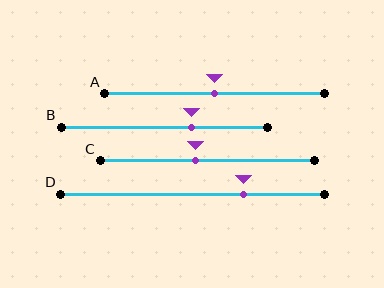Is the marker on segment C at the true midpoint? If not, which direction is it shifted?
No, the marker on segment C is shifted to the left by about 6% of the segment length.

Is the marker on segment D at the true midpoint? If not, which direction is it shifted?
No, the marker on segment D is shifted to the right by about 20% of the segment length.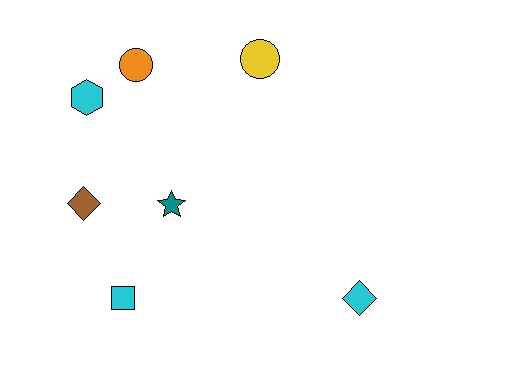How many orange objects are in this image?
There is 1 orange object.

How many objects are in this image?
There are 7 objects.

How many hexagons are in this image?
There is 1 hexagon.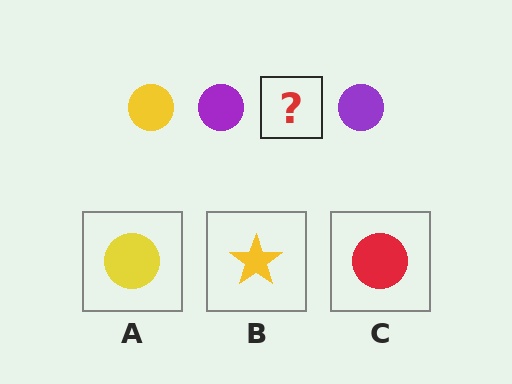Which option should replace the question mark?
Option A.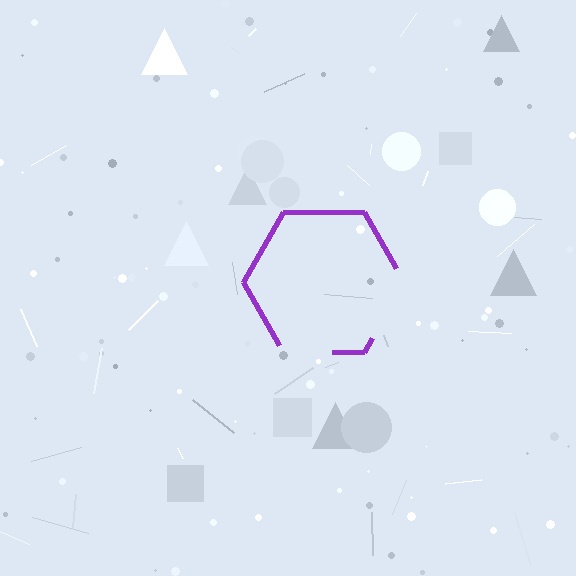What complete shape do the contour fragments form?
The contour fragments form a hexagon.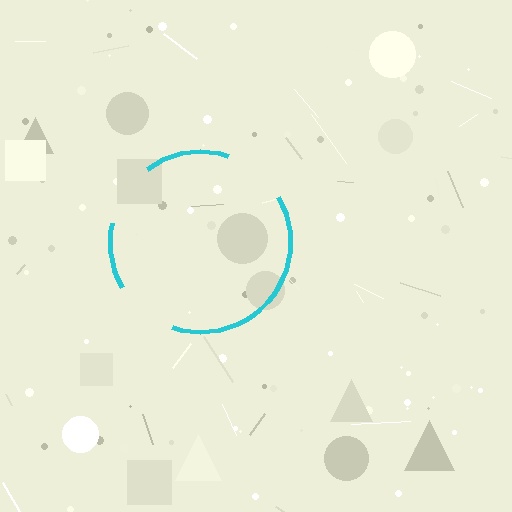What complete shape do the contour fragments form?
The contour fragments form a circle.